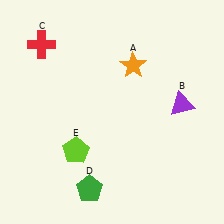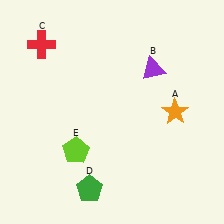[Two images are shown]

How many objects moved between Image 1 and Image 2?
2 objects moved between the two images.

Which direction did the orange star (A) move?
The orange star (A) moved down.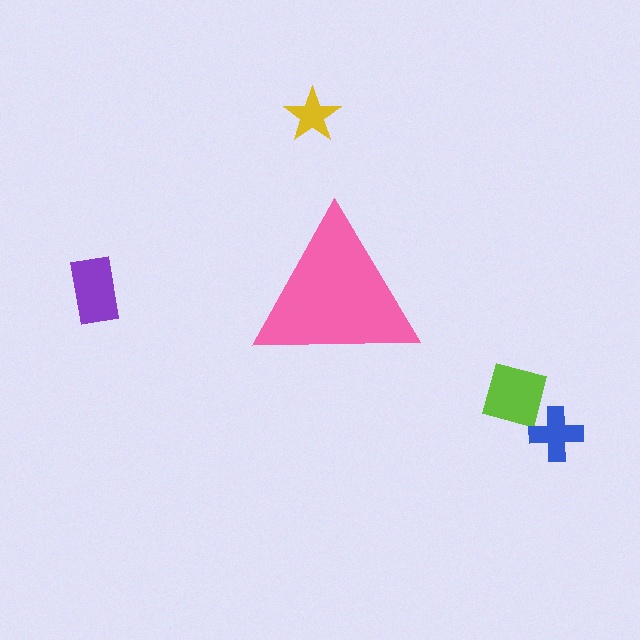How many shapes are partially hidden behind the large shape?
0 shapes are partially hidden.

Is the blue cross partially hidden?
No, the blue cross is fully visible.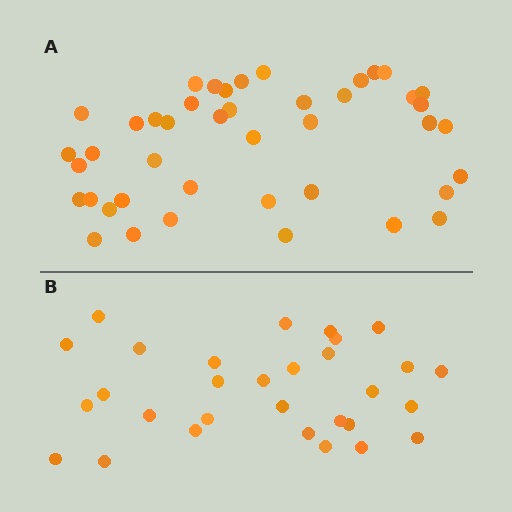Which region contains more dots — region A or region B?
Region A (the top region) has more dots.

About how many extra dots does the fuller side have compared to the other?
Region A has approximately 15 more dots than region B.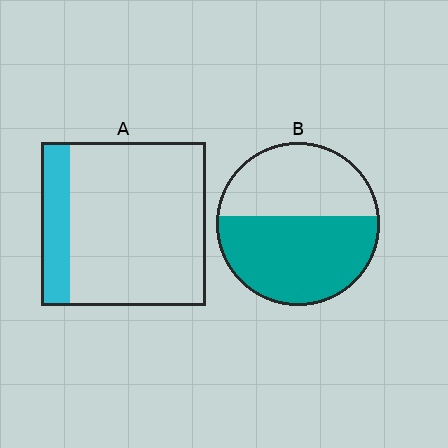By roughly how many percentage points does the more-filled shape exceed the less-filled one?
By roughly 40 percentage points (B over A).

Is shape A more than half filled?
No.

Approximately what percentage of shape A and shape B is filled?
A is approximately 20% and B is approximately 55%.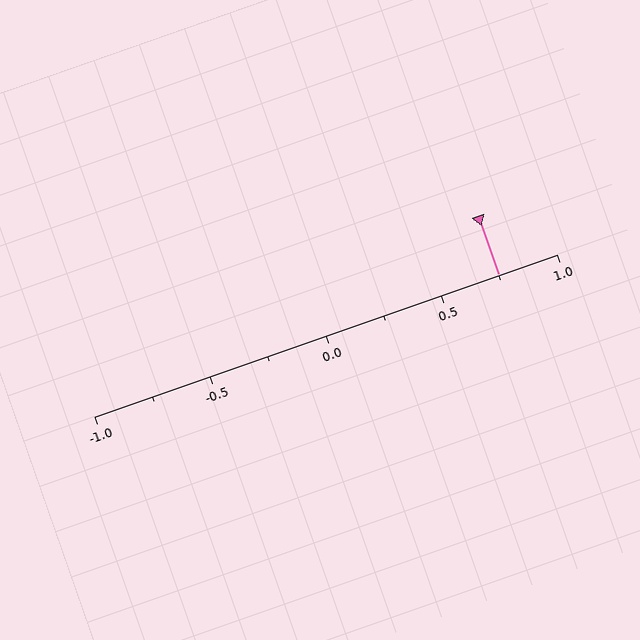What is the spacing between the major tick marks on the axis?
The major ticks are spaced 0.5 apart.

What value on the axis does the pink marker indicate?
The marker indicates approximately 0.75.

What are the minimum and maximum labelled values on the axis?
The axis runs from -1.0 to 1.0.